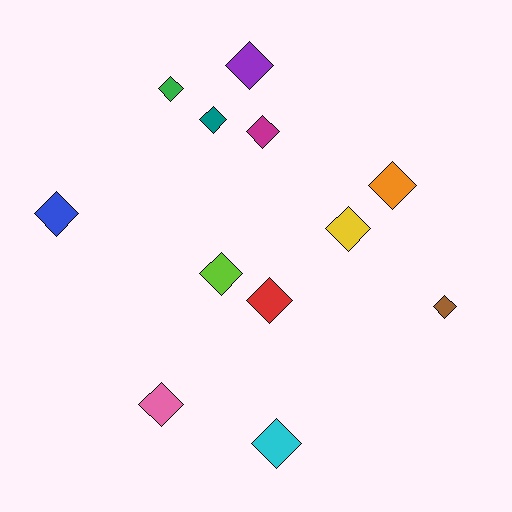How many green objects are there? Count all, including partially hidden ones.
There is 1 green object.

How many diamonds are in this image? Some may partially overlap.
There are 12 diamonds.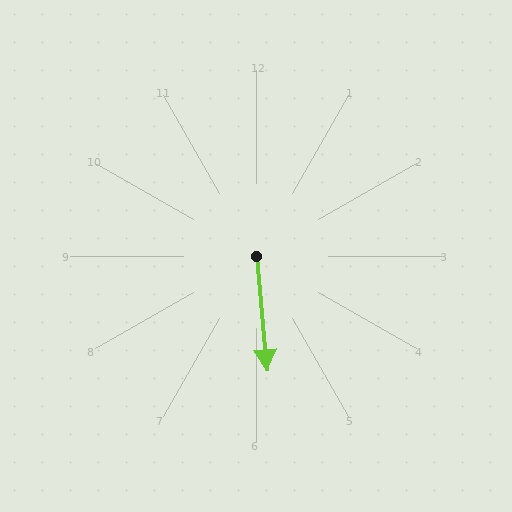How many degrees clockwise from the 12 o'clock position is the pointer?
Approximately 175 degrees.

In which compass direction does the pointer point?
South.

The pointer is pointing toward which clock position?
Roughly 6 o'clock.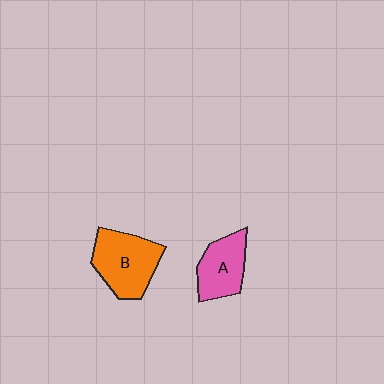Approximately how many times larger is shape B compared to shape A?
Approximately 1.4 times.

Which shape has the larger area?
Shape B (orange).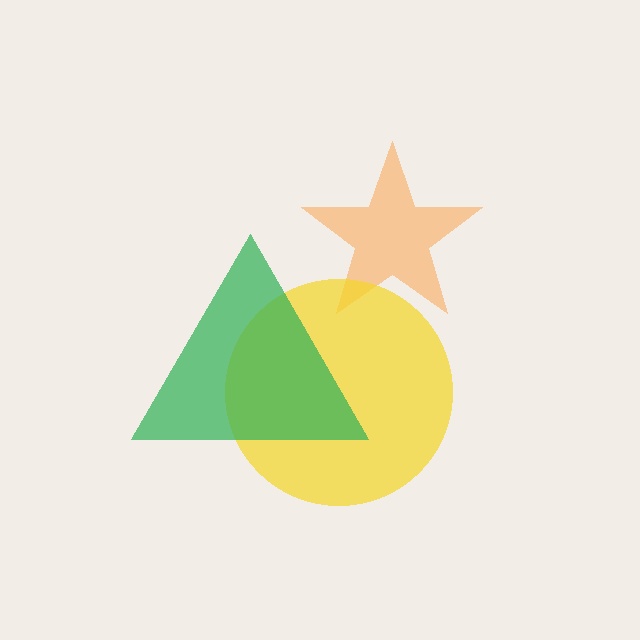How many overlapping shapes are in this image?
There are 3 overlapping shapes in the image.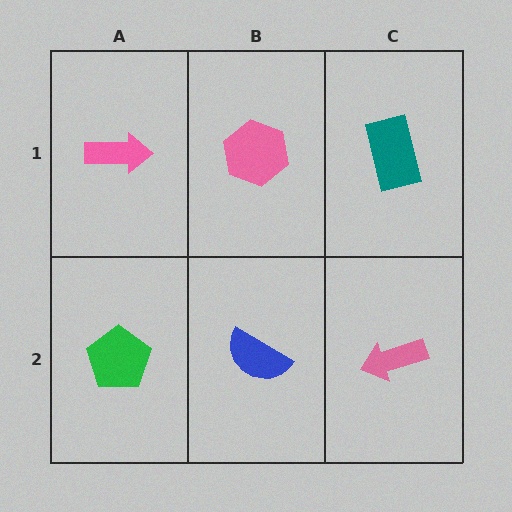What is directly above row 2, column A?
A pink arrow.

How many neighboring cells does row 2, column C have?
2.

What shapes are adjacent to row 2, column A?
A pink arrow (row 1, column A), a blue semicircle (row 2, column B).